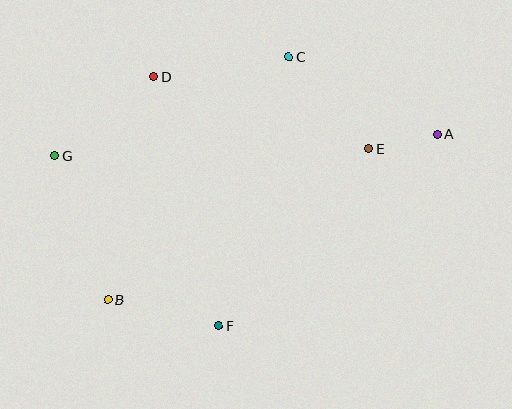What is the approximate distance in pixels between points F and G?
The distance between F and G is approximately 236 pixels.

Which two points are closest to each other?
Points A and E are closest to each other.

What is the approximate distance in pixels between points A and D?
The distance between A and D is approximately 289 pixels.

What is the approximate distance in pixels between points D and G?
The distance between D and G is approximately 127 pixels.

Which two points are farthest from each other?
Points A and G are farthest from each other.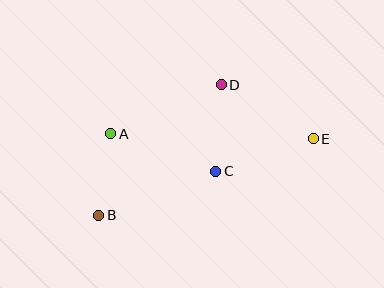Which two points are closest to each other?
Points A and B are closest to each other.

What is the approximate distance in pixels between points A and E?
The distance between A and E is approximately 202 pixels.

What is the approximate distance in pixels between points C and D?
The distance between C and D is approximately 86 pixels.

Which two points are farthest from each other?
Points B and E are farthest from each other.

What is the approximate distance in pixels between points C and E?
The distance between C and E is approximately 103 pixels.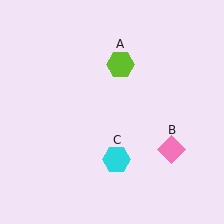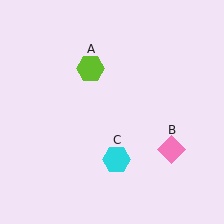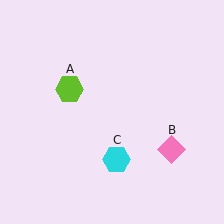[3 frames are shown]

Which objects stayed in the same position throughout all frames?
Pink diamond (object B) and cyan hexagon (object C) remained stationary.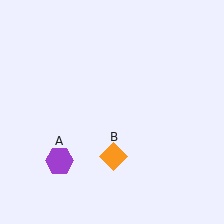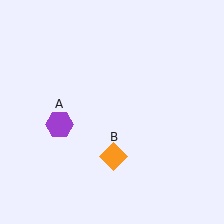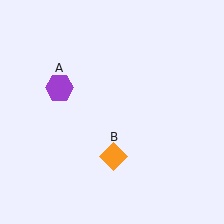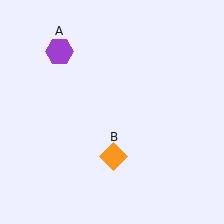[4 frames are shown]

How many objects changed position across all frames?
1 object changed position: purple hexagon (object A).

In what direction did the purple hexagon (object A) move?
The purple hexagon (object A) moved up.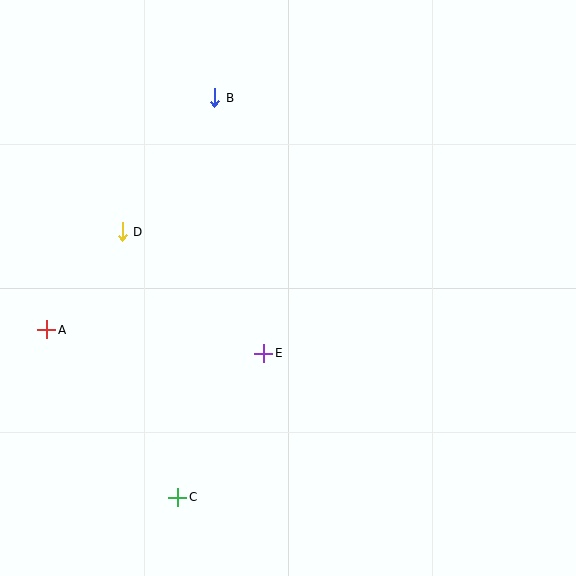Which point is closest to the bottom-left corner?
Point C is closest to the bottom-left corner.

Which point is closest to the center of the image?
Point E at (264, 354) is closest to the center.